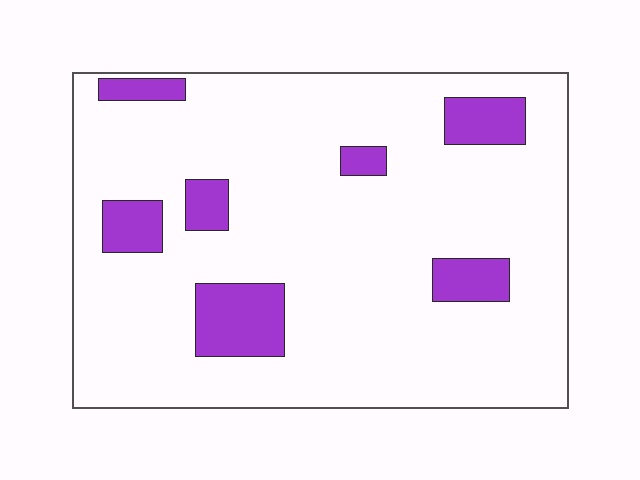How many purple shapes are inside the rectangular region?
7.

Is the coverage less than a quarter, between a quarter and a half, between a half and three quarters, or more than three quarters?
Less than a quarter.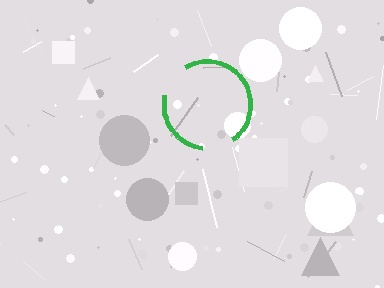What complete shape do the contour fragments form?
The contour fragments form a circle.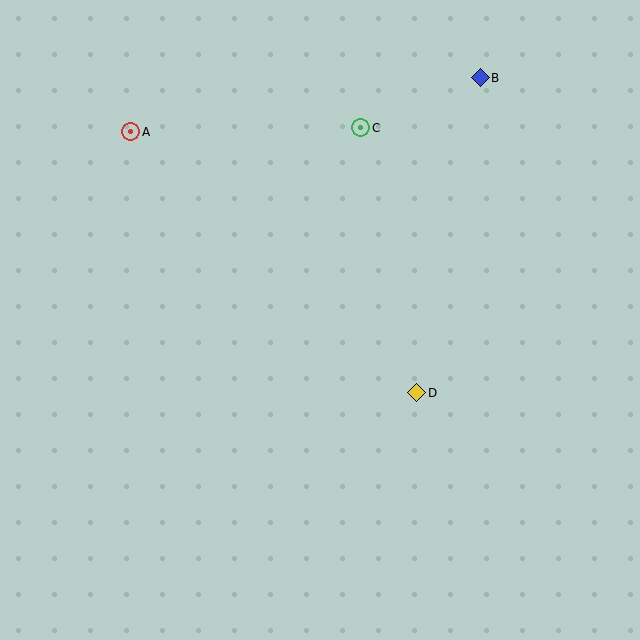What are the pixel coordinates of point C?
Point C is at (361, 128).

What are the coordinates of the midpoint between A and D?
The midpoint between A and D is at (274, 262).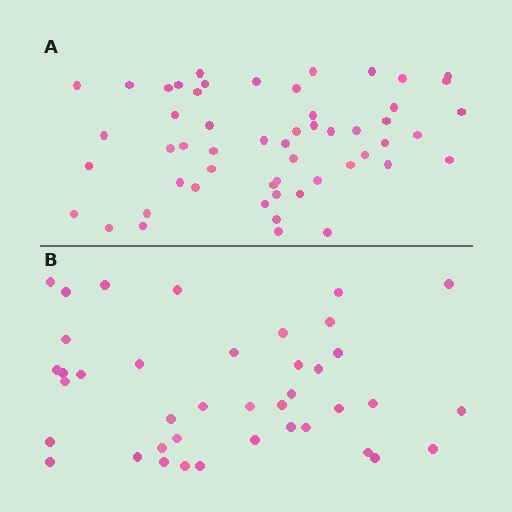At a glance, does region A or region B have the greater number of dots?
Region A (the top region) has more dots.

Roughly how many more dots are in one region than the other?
Region A has approximately 15 more dots than region B.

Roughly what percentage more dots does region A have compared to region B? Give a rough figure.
About 35% more.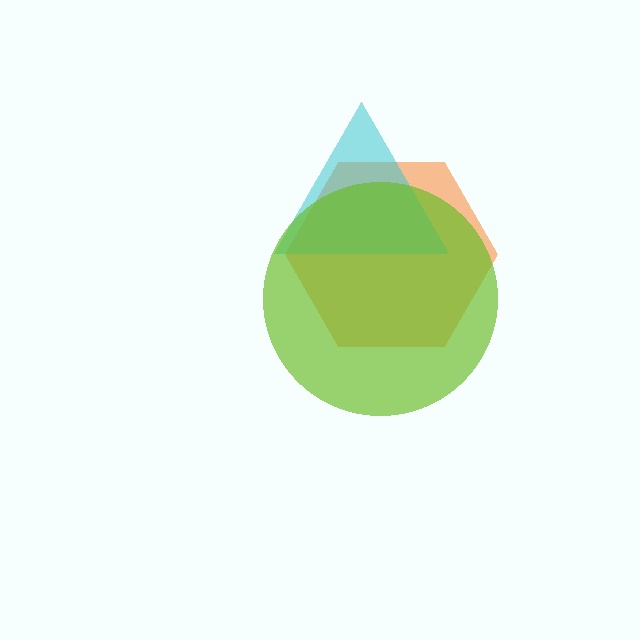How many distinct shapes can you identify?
There are 3 distinct shapes: an orange hexagon, a cyan triangle, a lime circle.